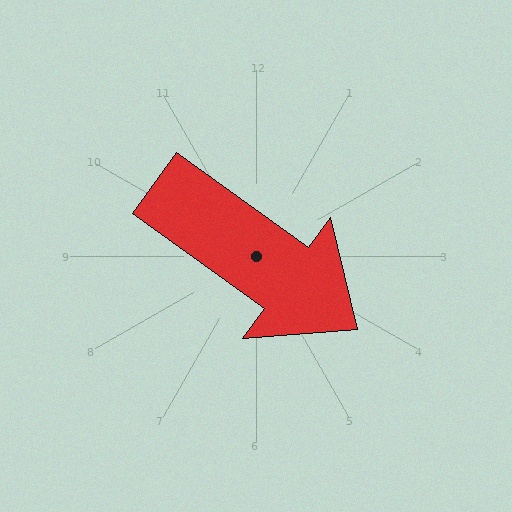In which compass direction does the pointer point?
Southeast.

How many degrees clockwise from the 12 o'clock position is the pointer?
Approximately 126 degrees.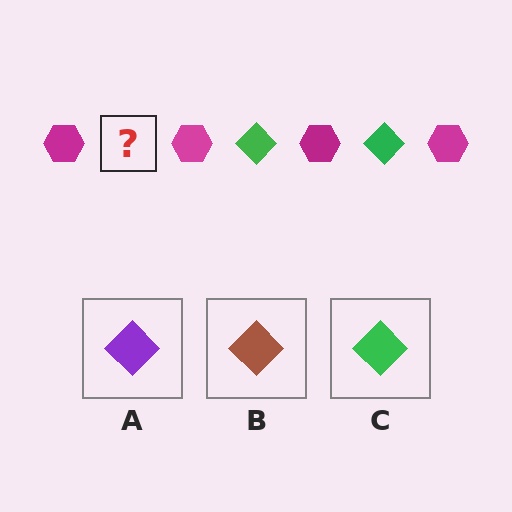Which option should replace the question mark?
Option C.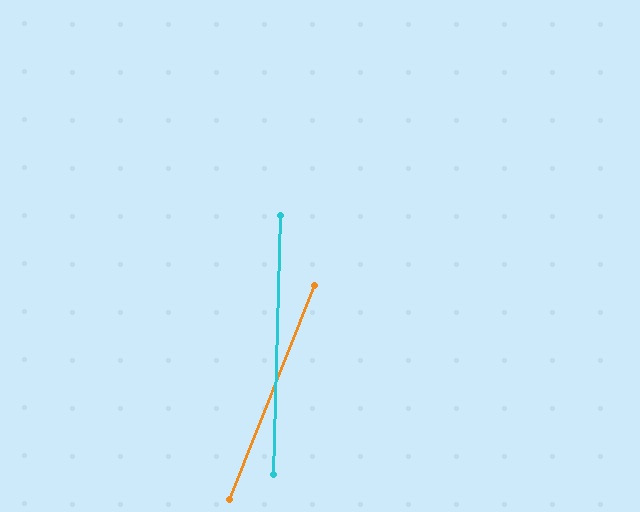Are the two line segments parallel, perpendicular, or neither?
Neither parallel nor perpendicular — they differ by about 20°.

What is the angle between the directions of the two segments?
Approximately 20 degrees.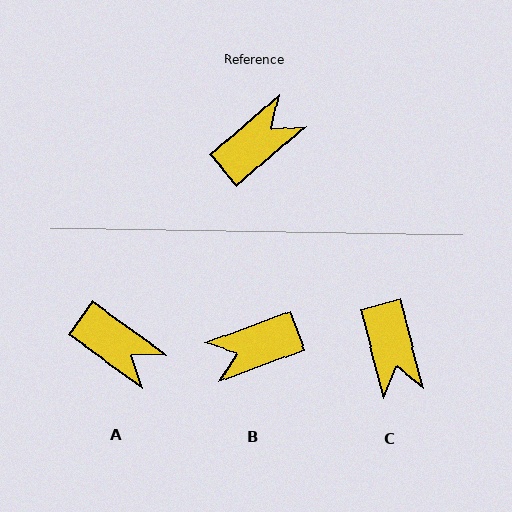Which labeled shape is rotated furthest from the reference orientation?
B, about 160 degrees away.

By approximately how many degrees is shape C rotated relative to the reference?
Approximately 116 degrees clockwise.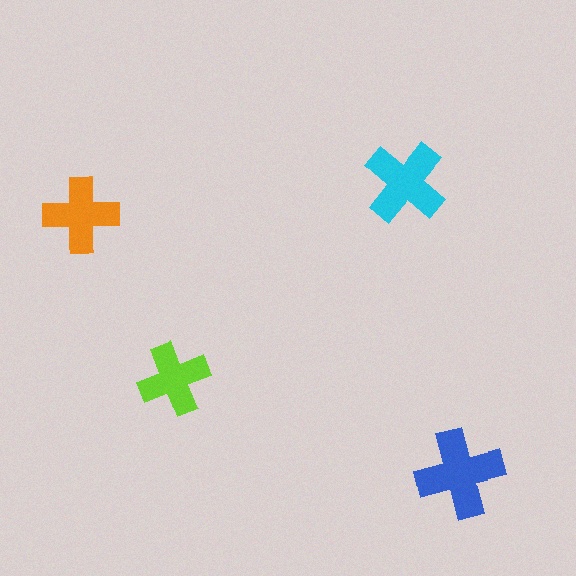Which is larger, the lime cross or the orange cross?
The orange one.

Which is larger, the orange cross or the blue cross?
The blue one.